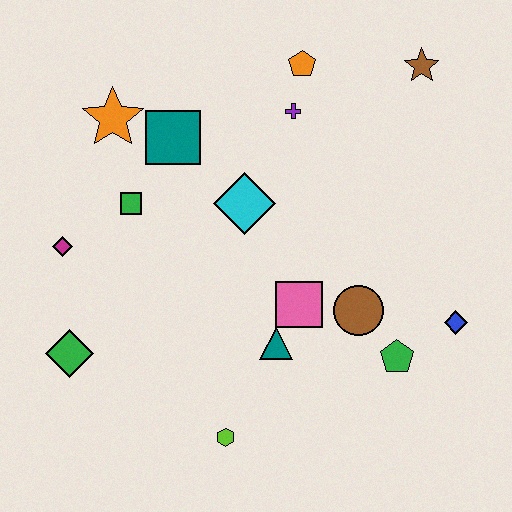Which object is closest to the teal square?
The orange star is closest to the teal square.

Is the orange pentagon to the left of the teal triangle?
No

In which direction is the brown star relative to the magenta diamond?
The brown star is to the right of the magenta diamond.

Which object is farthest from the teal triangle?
The brown star is farthest from the teal triangle.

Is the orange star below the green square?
No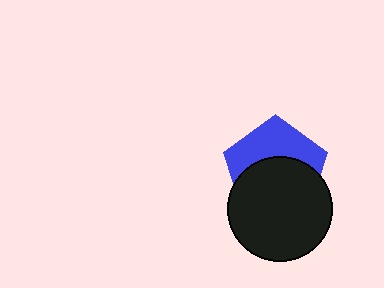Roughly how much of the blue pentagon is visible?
A small part of it is visible (roughly 43%).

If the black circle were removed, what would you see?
You would see the complete blue pentagon.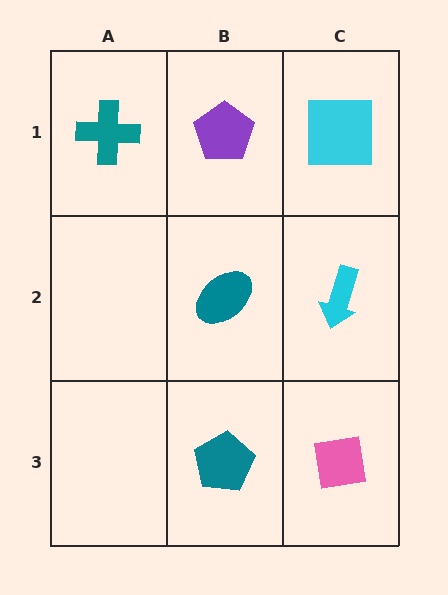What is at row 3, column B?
A teal pentagon.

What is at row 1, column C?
A cyan square.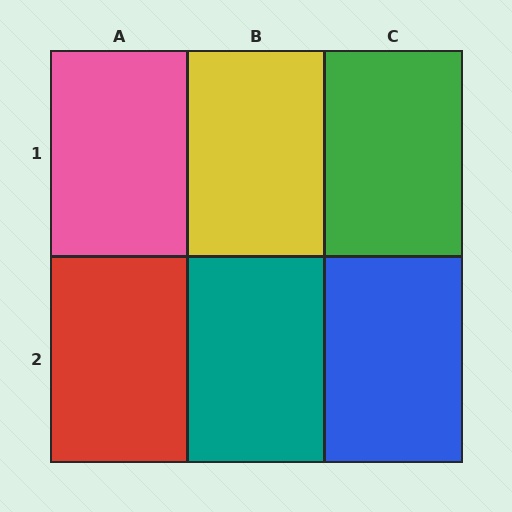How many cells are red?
1 cell is red.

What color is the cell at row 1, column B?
Yellow.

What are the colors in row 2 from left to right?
Red, teal, blue.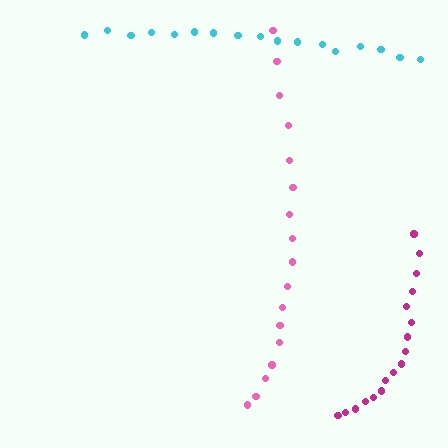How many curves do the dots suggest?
There are 3 distinct paths.